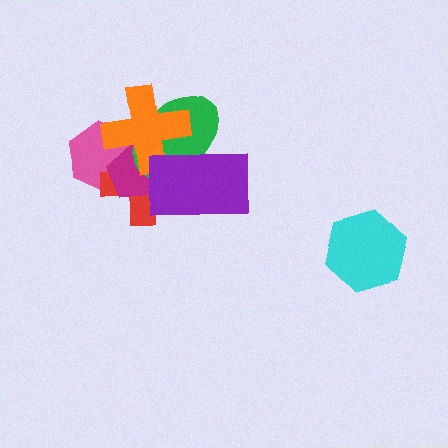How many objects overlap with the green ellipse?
5 objects overlap with the green ellipse.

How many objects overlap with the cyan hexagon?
0 objects overlap with the cyan hexagon.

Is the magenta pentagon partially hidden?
Yes, it is partially covered by another shape.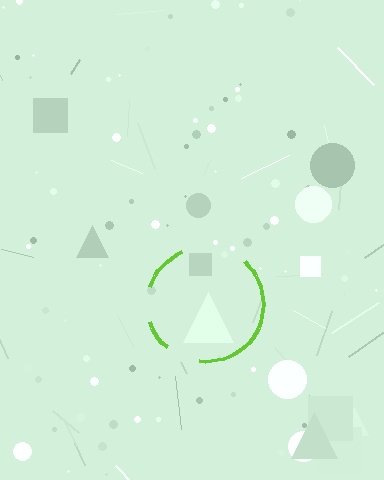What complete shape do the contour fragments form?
The contour fragments form a circle.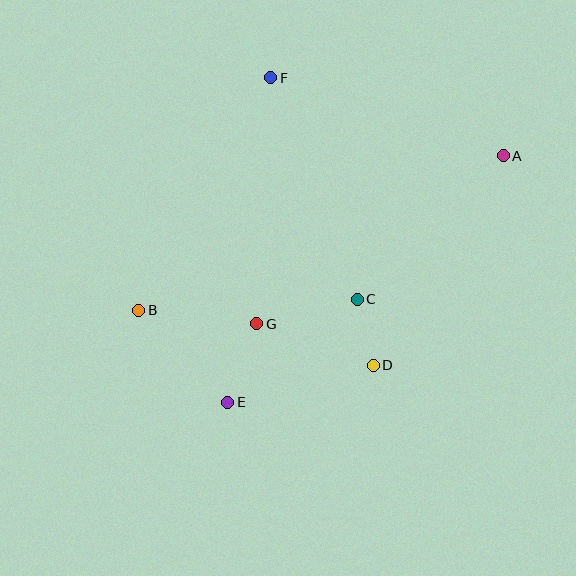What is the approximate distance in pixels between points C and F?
The distance between C and F is approximately 238 pixels.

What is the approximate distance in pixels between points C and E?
The distance between C and E is approximately 166 pixels.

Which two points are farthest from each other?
Points A and B are farthest from each other.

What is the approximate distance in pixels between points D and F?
The distance between D and F is approximately 305 pixels.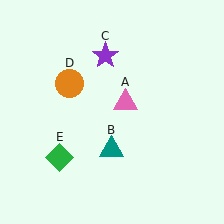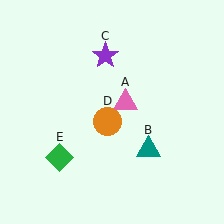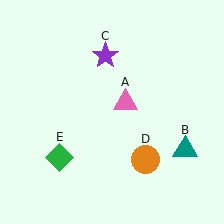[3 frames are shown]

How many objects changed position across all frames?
2 objects changed position: teal triangle (object B), orange circle (object D).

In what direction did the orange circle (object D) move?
The orange circle (object D) moved down and to the right.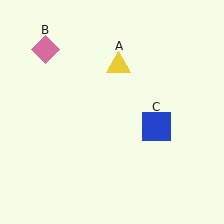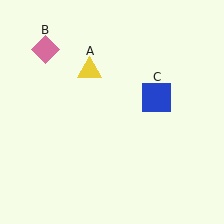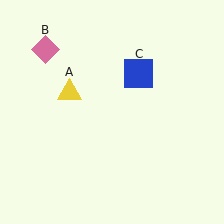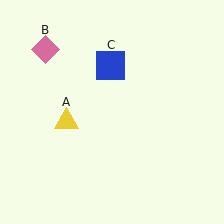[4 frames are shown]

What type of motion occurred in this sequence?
The yellow triangle (object A), blue square (object C) rotated counterclockwise around the center of the scene.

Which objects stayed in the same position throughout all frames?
Pink diamond (object B) remained stationary.